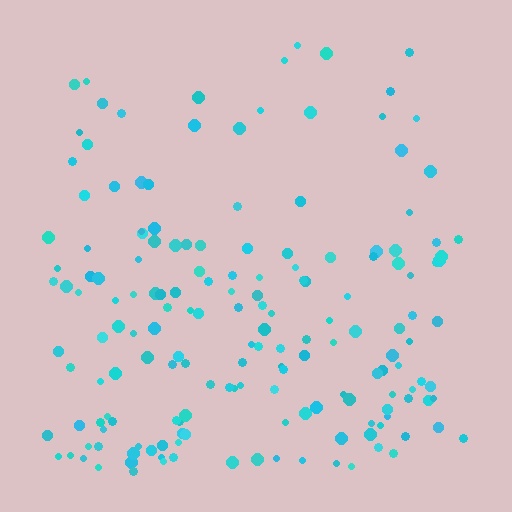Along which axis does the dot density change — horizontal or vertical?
Vertical.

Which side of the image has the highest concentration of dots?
The bottom.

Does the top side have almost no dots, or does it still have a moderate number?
Still a moderate number, just noticeably fewer than the bottom.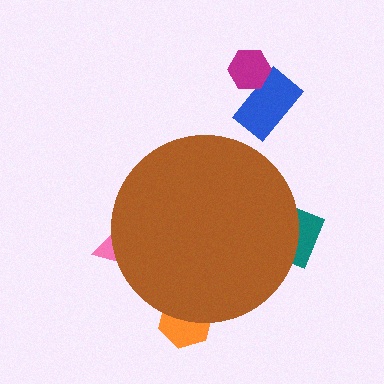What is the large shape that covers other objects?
A brown circle.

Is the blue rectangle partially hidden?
No, the blue rectangle is fully visible.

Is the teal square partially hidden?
Yes, the teal square is partially hidden behind the brown circle.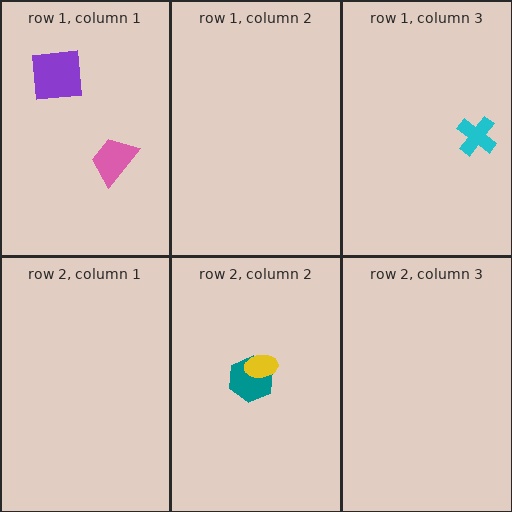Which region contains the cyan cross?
The row 1, column 3 region.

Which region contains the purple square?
The row 1, column 1 region.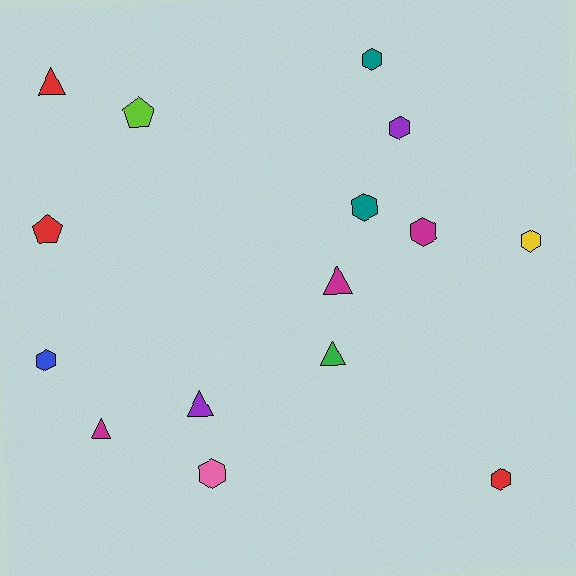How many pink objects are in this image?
There is 1 pink object.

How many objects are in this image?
There are 15 objects.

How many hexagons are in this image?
There are 8 hexagons.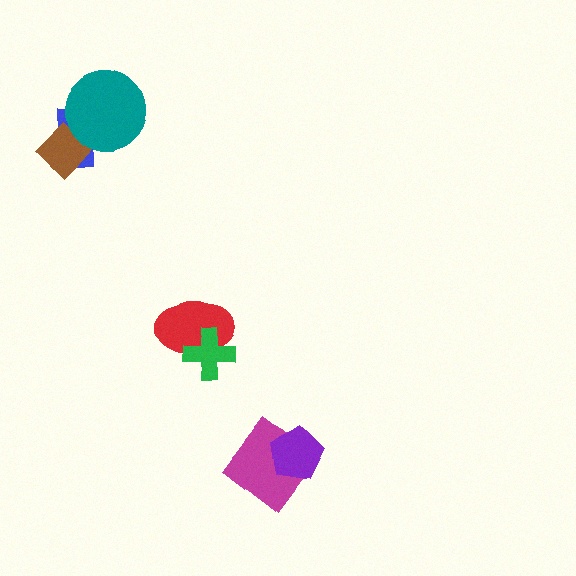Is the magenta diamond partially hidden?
Yes, it is partially covered by another shape.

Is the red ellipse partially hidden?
Yes, it is partially covered by another shape.